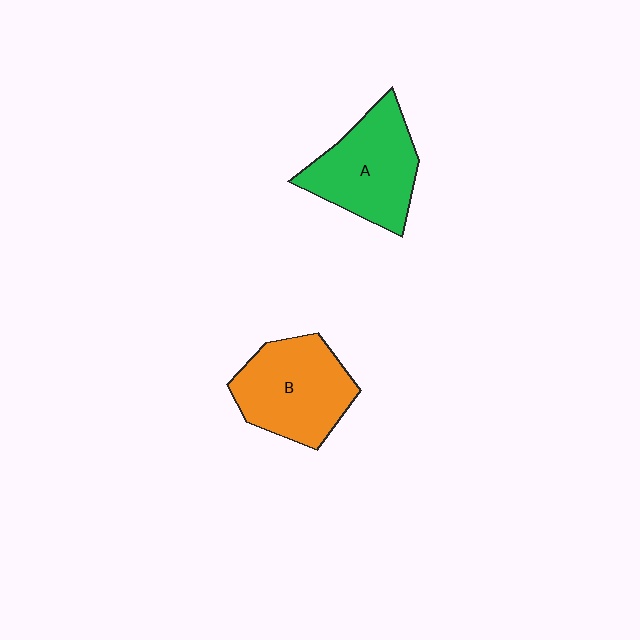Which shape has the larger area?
Shape B (orange).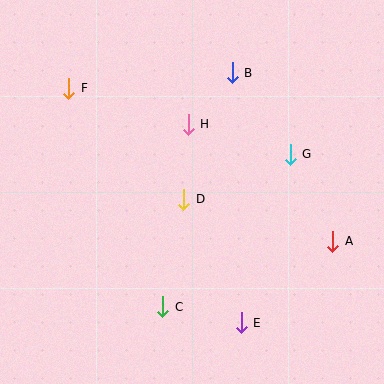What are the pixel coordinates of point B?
Point B is at (232, 73).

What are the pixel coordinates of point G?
Point G is at (290, 154).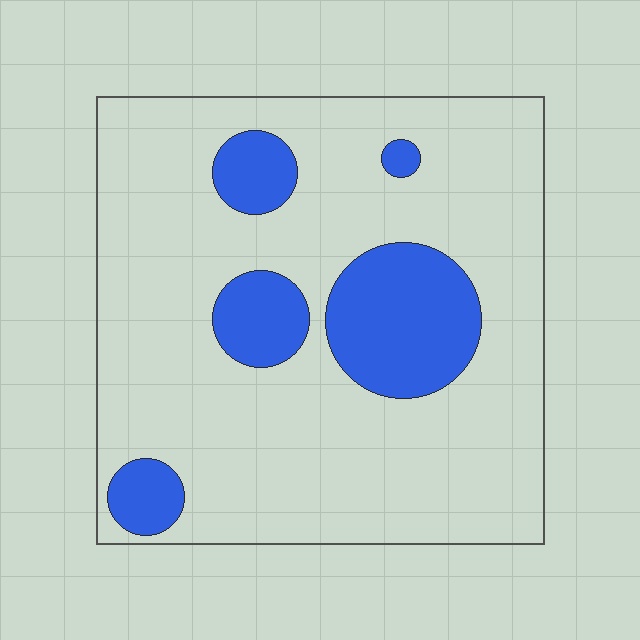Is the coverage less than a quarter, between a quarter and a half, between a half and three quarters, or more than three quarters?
Less than a quarter.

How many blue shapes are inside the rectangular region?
5.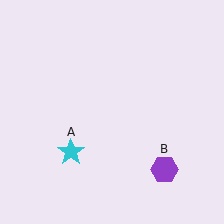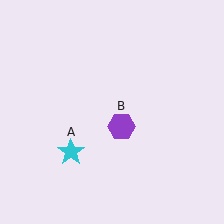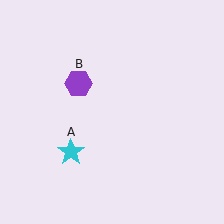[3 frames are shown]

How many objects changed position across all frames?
1 object changed position: purple hexagon (object B).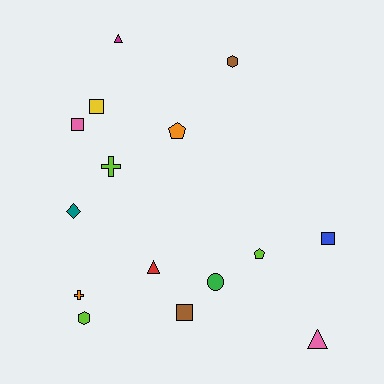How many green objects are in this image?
There is 1 green object.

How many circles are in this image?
There is 1 circle.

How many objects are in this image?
There are 15 objects.